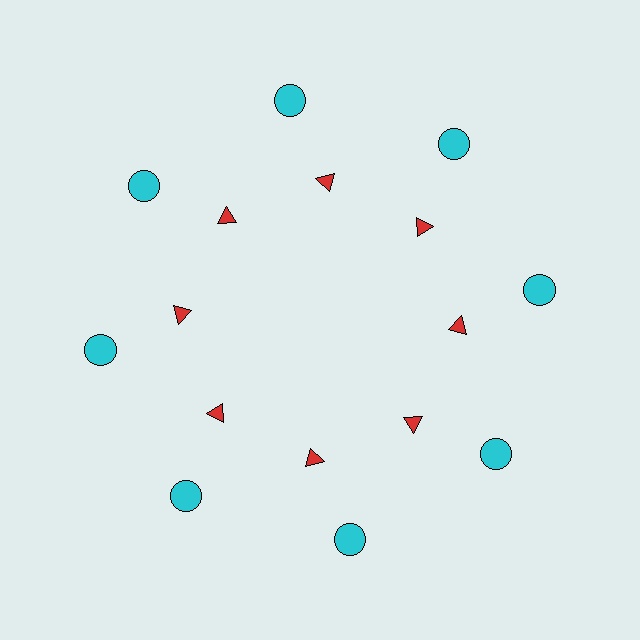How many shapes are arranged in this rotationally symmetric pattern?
There are 16 shapes, arranged in 8 groups of 2.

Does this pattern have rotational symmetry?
Yes, this pattern has 8-fold rotational symmetry. It looks the same after rotating 45 degrees around the center.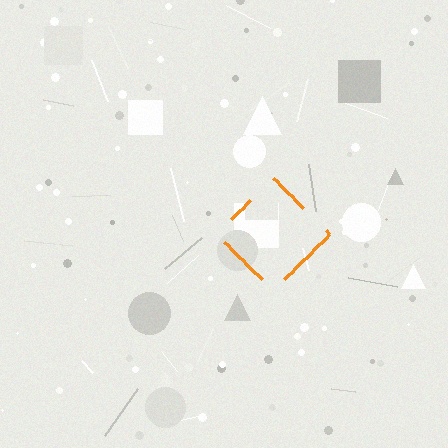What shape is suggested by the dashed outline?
The dashed outline suggests a diamond.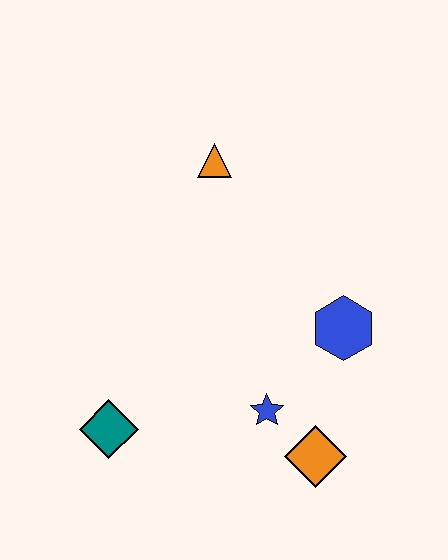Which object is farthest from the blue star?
The orange triangle is farthest from the blue star.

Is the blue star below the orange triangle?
Yes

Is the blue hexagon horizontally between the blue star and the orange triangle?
No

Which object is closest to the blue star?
The orange diamond is closest to the blue star.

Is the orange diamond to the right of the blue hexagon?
No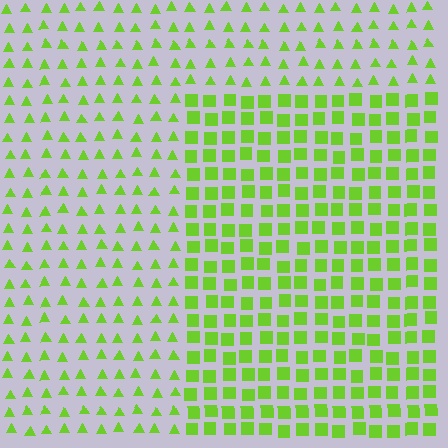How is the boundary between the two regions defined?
The boundary is defined by a change in element shape: squares inside vs. triangles outside. All elements share the same color and spacing.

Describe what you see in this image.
The image is filled with small lime elements arranged in a uniform grid. A rectangle-shaped region contains squares, while the surrounding area contains triangles. The boundary is defined purely by the change in element shape.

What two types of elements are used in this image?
The image uses squares inside the rectangle region and triangles outside it.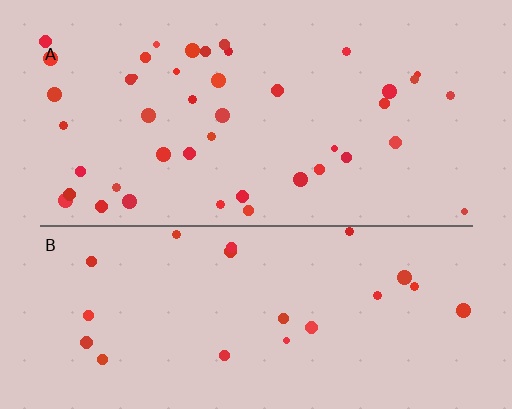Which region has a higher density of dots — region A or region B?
A (the top).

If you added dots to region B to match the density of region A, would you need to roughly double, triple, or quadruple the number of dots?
Approximately double.